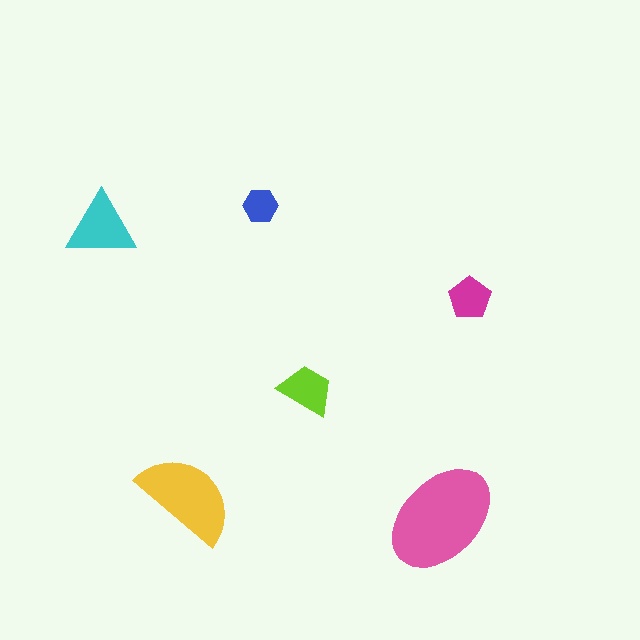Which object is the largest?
The pink ellipse.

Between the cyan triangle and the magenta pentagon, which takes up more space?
The cyan triangle.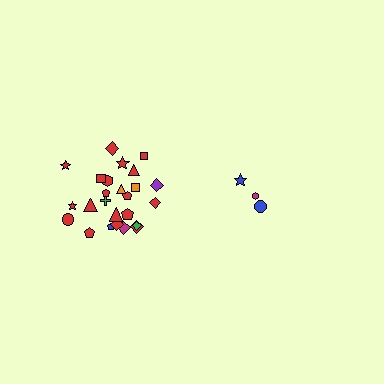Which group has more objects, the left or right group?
The left group.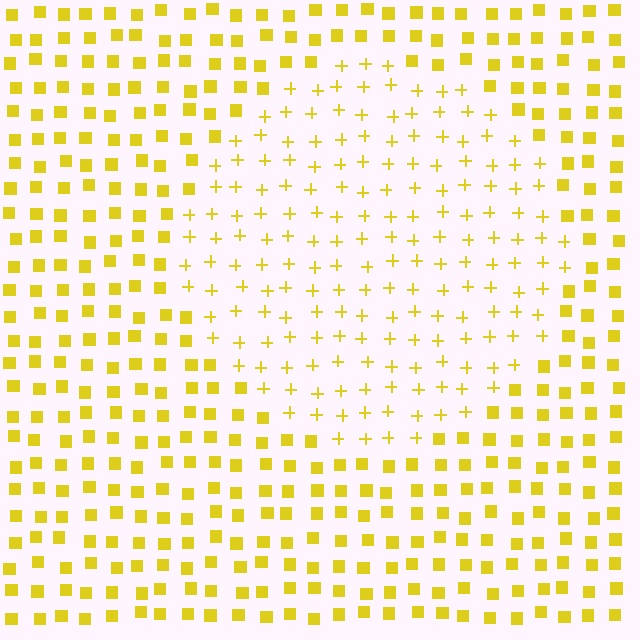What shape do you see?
I see a circle.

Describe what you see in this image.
The image is filled with small yellow elements arranged in a uniform grid. A circle-shaped region contains plus signs, while the surrounding area contains squares. The boundary is defined purely by the change in element shape.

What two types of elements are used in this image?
The image uses plus signs inside the circle region and squares outside it.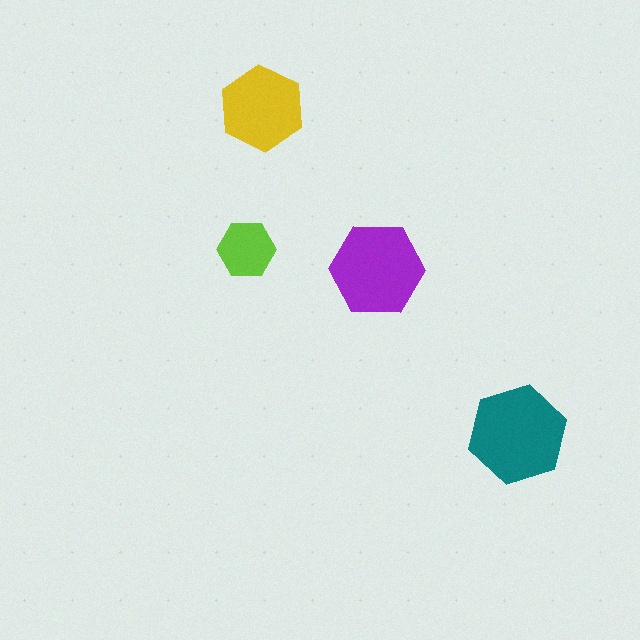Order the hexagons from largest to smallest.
the teal one, the purple one, the yellow one, the lime one.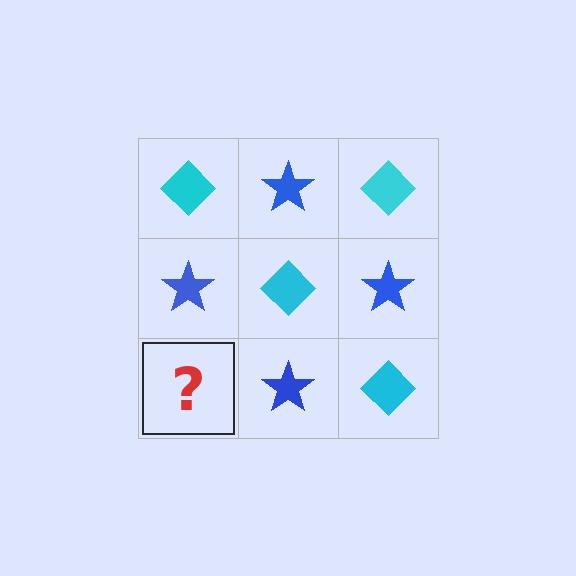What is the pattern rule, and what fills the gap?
The rule is that it alternates cyan diamond and blue star in a checkerboard pattern. The gap should be filled with a cyan diamond.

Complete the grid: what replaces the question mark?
The question mark should be replaced with a cyan diamond.